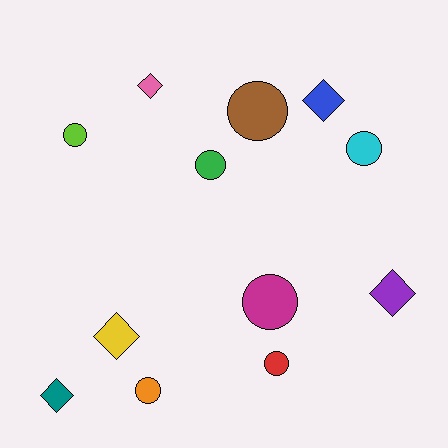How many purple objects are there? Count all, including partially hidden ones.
There is 1 purple object.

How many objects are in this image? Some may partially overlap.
There are 12 objects.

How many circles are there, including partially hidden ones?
There are 7 circles.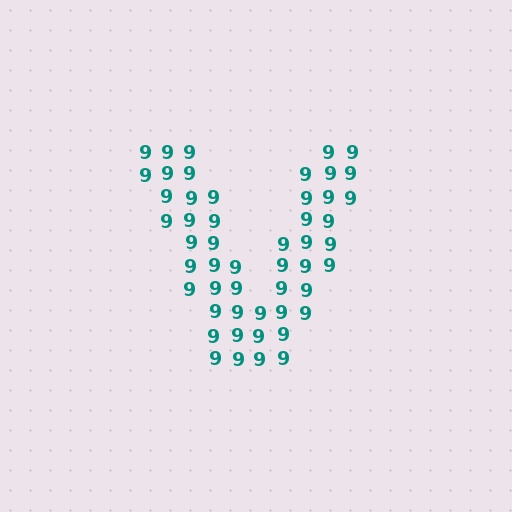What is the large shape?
The large shape is the letter V.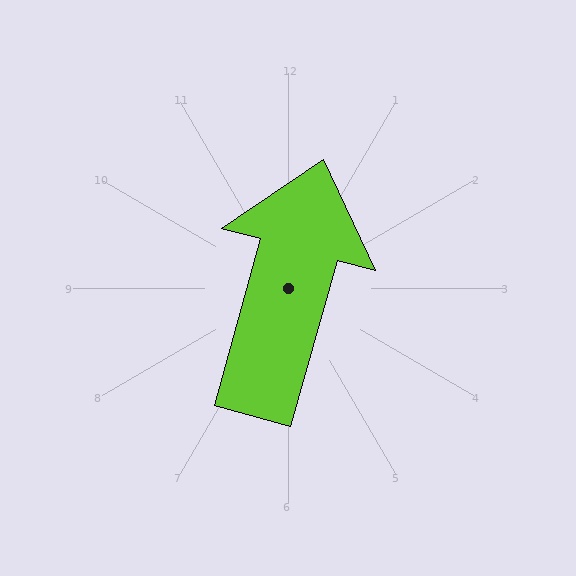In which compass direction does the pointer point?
North.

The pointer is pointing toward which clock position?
Roughly 1 o'clock.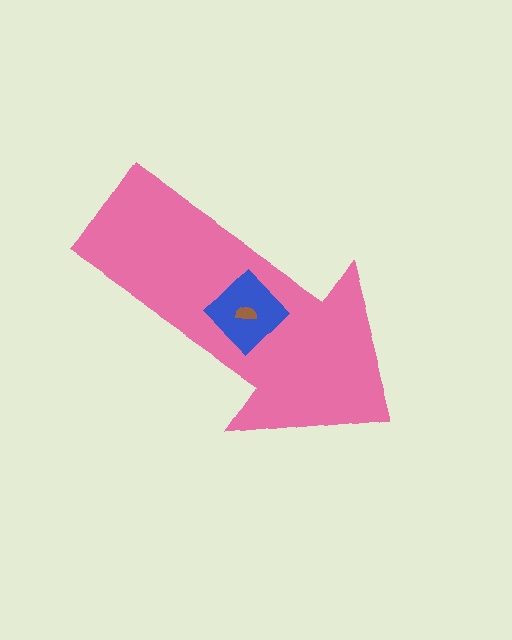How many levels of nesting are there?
3.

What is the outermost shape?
The pink arrow.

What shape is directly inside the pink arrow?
The blue diamond.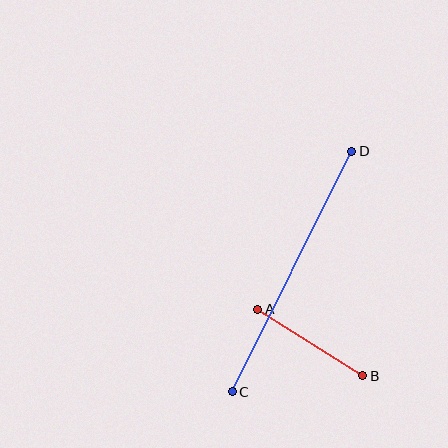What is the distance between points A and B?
The distance is approximately 124 pixels.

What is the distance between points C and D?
The distance is approximately 268 pixels.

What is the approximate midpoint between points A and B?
The midpoint is at approximately (310, 343) pixels.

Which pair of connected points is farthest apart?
Points C and D are farthest apart.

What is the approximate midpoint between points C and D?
The midpoint is at approximately (292, 272) pixels.